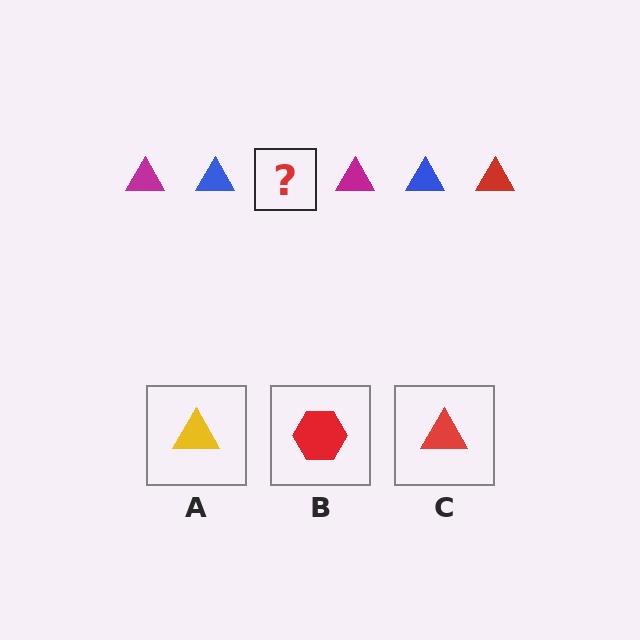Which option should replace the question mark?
Option C.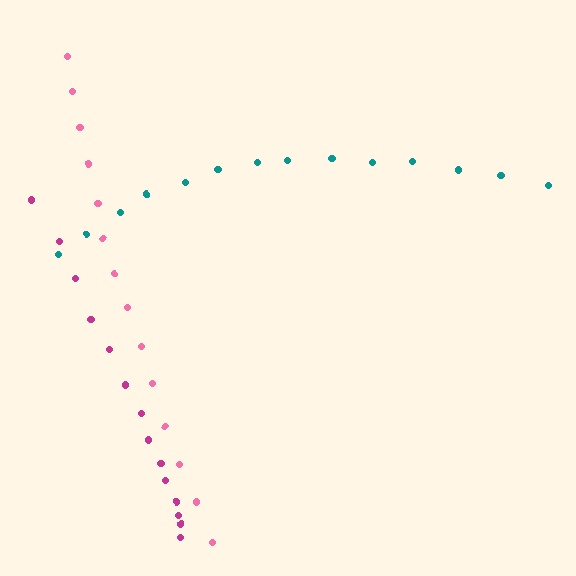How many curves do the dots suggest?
There are 3 distinct paths.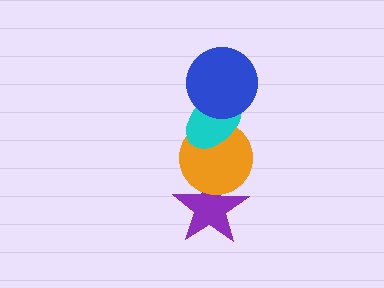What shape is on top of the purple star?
The orange circle is on top of the purple star.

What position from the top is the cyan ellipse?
The cyan ellipse is 2nd from the top.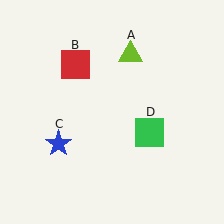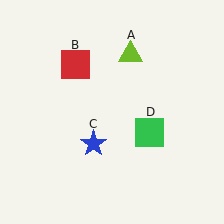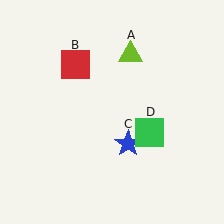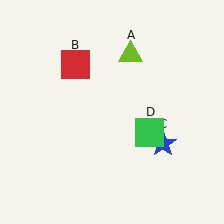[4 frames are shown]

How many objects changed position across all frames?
1 object changed position: blue star (object C).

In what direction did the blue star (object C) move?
The blue star (object C) moved right.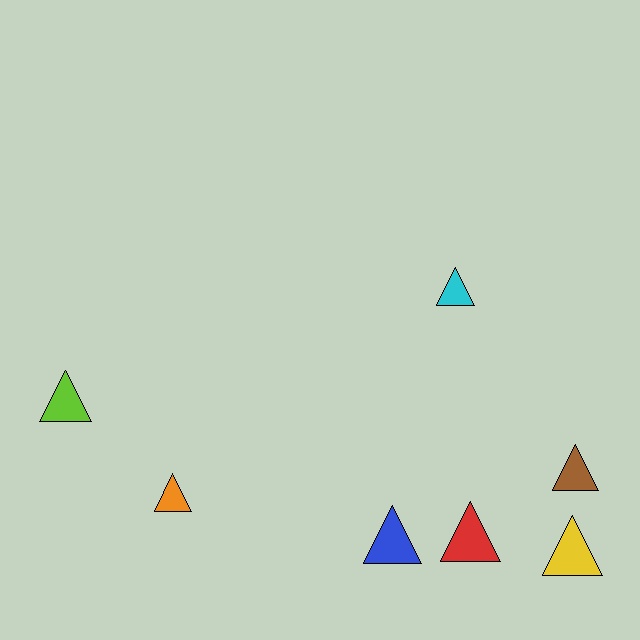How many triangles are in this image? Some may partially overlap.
There are 7 triangles.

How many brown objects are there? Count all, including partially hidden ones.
There is 1 brown object.